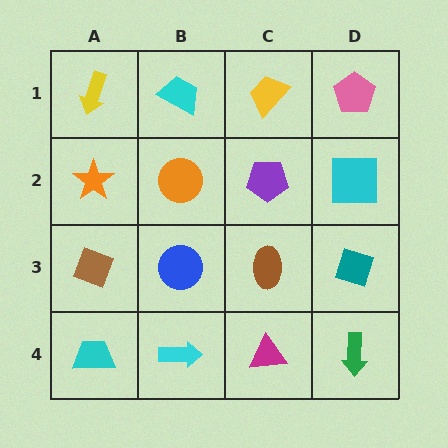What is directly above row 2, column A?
A yellow arrow.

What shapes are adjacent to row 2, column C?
A yellow trapezoid (row 1, column C), a brown ellipse (row 3, column C), an orange circle (row 2, column B), a cyan square (row 2, column D).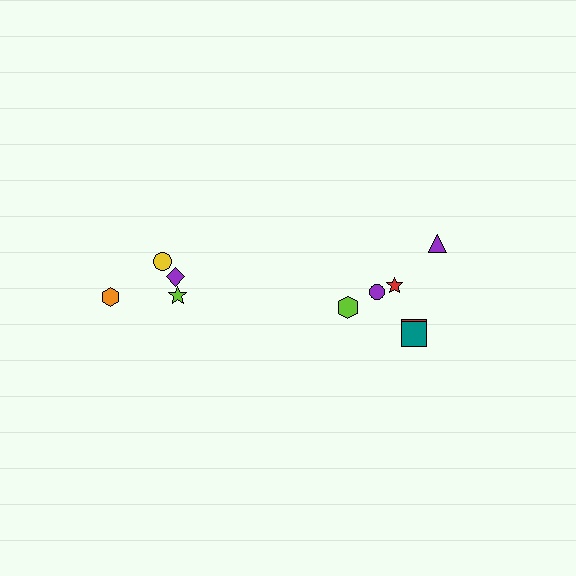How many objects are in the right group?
There are 6 objects.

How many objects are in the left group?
There are 4 objects.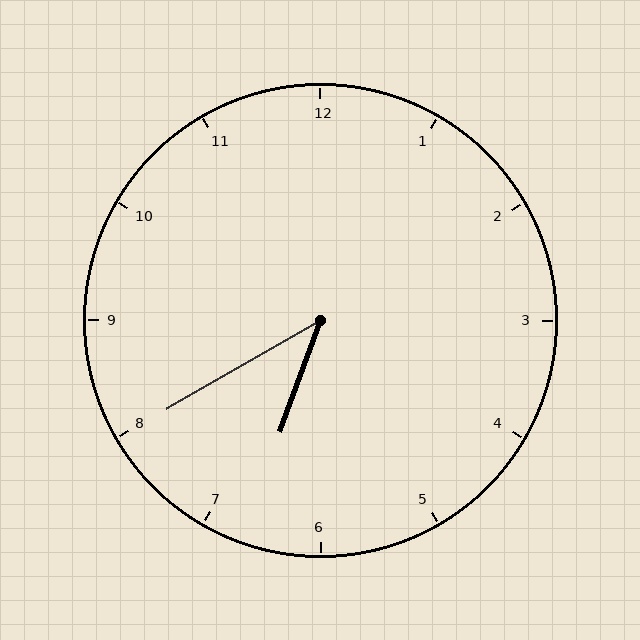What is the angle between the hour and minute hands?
Approximately 40 degrees.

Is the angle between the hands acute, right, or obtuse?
It is acute.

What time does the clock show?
6:40.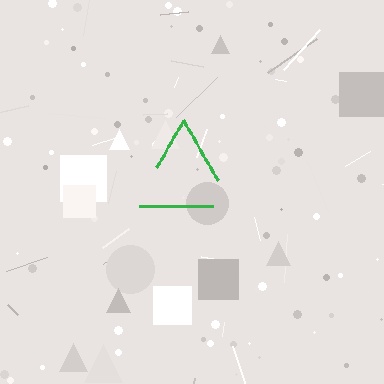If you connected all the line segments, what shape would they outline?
They would outline a triangle.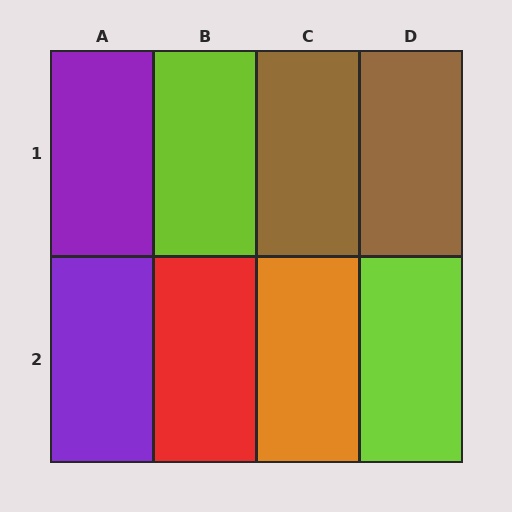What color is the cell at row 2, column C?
Orange.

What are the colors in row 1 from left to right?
Purple, lime, brown, brown.